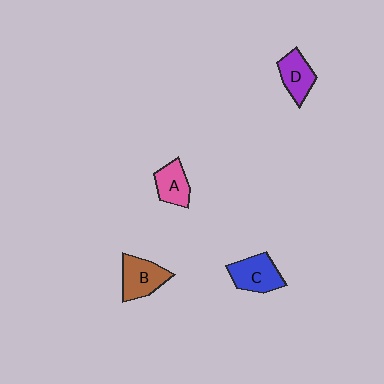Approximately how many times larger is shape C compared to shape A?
Approximately 1.3 times.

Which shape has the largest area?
Shape C (blue).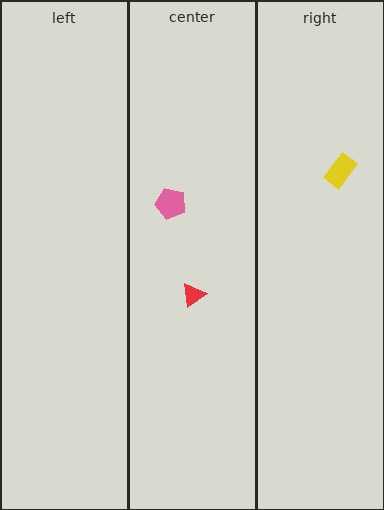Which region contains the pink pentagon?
The center region.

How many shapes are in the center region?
2.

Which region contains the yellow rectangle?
The right region.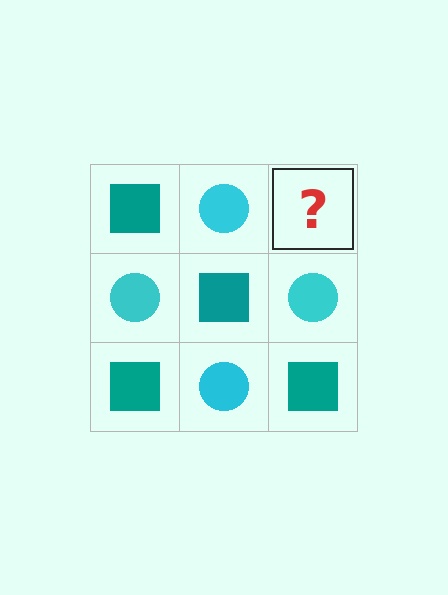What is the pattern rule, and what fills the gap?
The rule is that it alternates teal square and cyan circle in a checkerboard pattern. The gap should be filled with a teal square.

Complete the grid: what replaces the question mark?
The question mark should be replaced with a teal square.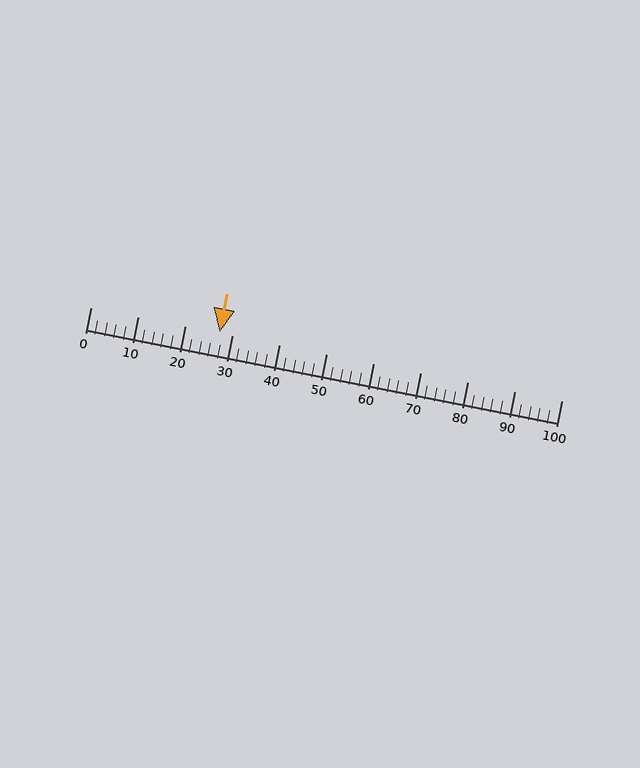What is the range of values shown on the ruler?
The ruler shows values from 0 to 100.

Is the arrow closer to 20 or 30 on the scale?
The arrow is closer to 30.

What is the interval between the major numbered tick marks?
The major tick marks are spaced 10 units apart.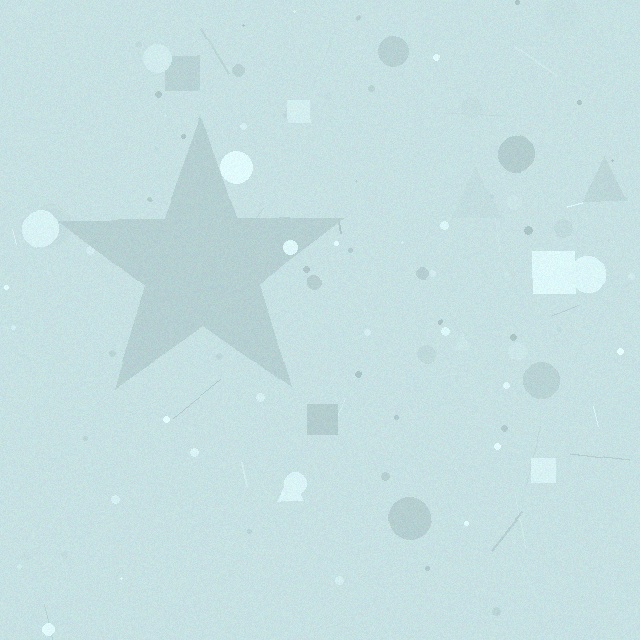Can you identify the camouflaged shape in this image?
The camouflaged shape is a star.